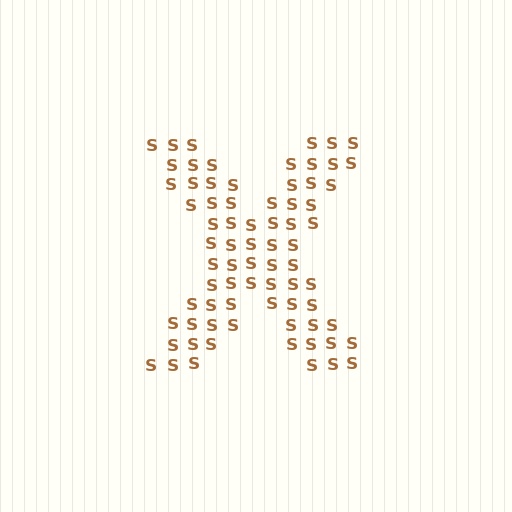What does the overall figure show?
The overall figure shows the letter X.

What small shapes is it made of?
It is made of small letter S's.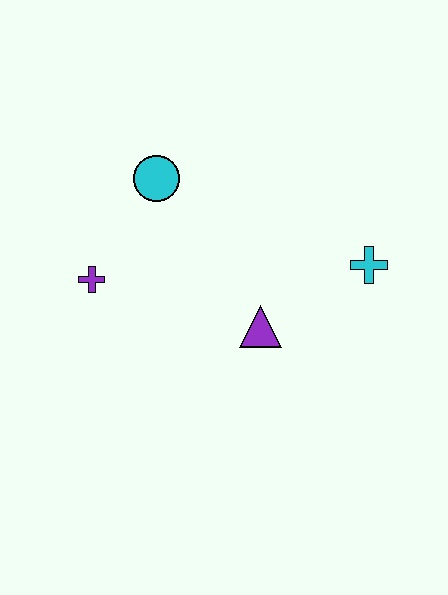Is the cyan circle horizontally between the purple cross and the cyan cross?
Yes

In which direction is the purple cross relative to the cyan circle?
The purple cross is below the cyan circle.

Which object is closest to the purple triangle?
The cyan cross is closest to the purple triangle.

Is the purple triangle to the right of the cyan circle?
Yes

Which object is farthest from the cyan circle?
The cyan cross is farthest from the cyan circle.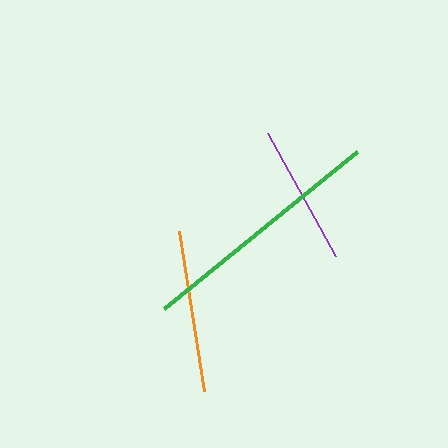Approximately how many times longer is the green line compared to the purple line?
The green line is approximately 1.8 times the length of the purple line.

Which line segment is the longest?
The green line is the longest at approximately 248 pixels.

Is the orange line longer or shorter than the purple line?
The orange line is longer than the purple line.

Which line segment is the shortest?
The purple line is the shortest at approximately 141 pixels.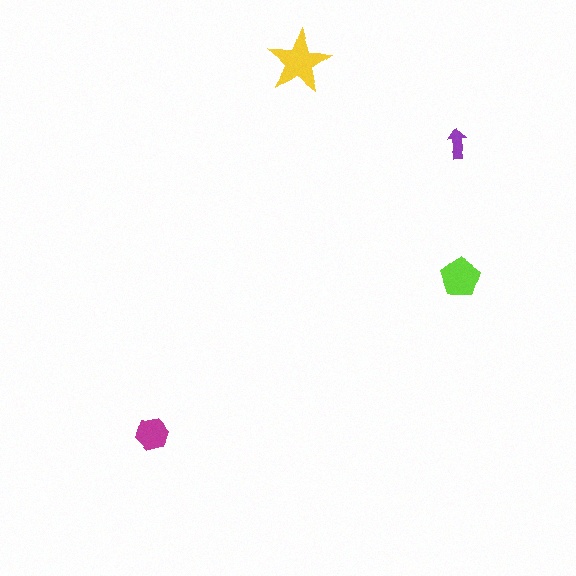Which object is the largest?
The yellow star.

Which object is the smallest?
The purple arrow.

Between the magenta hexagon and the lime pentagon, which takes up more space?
The lime pentagon.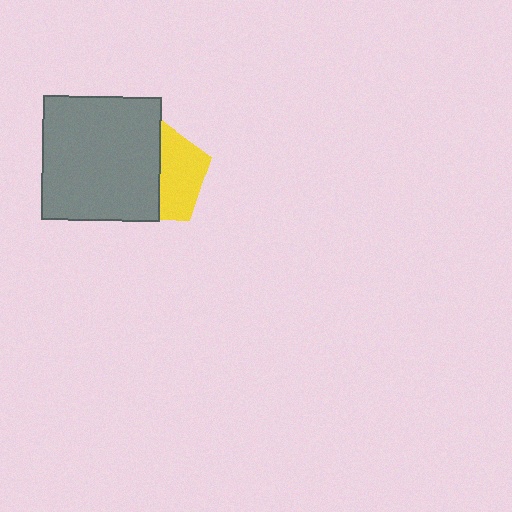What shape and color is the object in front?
The object in front is a gray rectangle.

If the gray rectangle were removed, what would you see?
You would see the complete yellow pentagon.